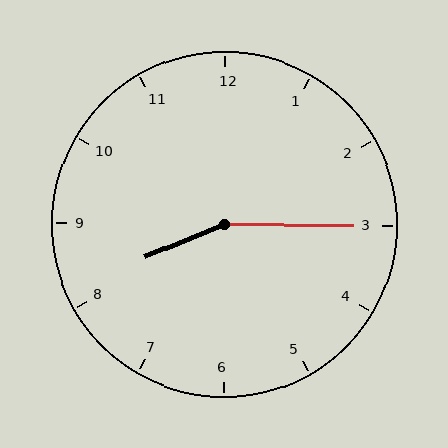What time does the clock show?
8:15.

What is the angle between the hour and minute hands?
Approximately 158 degrees.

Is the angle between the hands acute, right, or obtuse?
It is obtuse.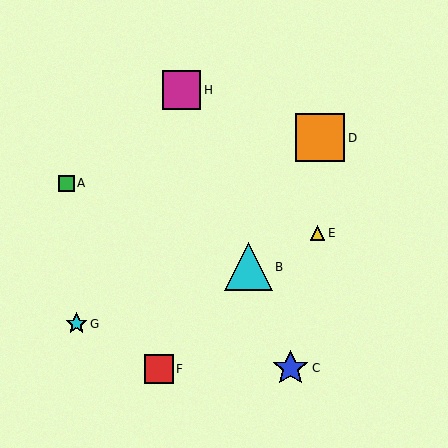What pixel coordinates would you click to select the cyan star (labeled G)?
Click at (76, 324) to select the cyan star G.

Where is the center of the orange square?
The center of the orange square is at (320, 138).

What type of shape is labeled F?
Shape F is a red square.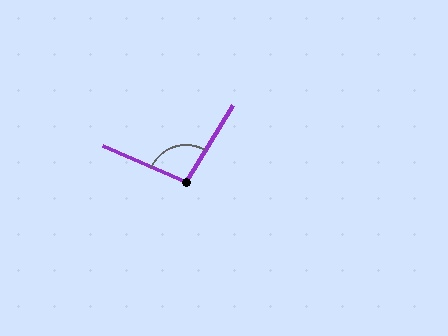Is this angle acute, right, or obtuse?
It is obtuse.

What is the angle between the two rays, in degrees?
Approximately 98 degrees.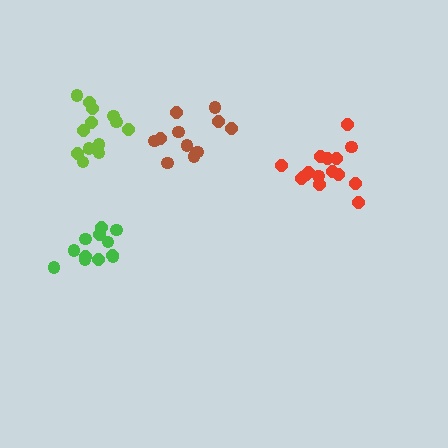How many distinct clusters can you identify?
There are 4 distinct clusters.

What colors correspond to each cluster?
The clusters are colored: brown, lime, green, red.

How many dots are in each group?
Group 1: 11 dots, Group 2: 13 dots, Group 3: 12 dots, Group 4: 15 dots (51 total).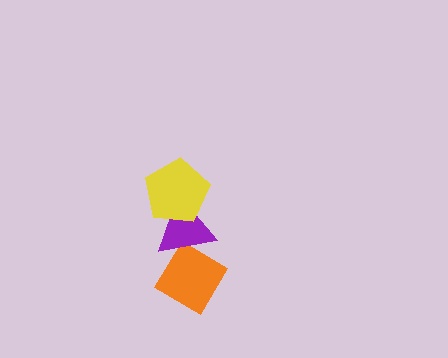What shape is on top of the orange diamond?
The purple triangle is on top of the orange diamond.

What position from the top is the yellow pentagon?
The yellow pentagon is 1st from the top.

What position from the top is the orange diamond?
The orange diamond is 3rd from the top.